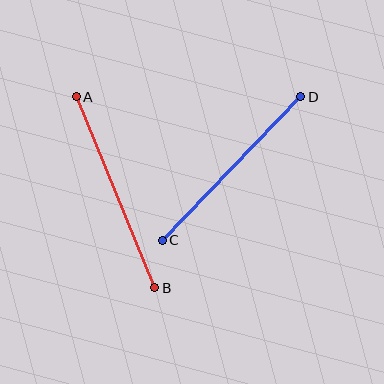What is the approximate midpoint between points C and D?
The midpoint is at approximately (231, 168) pixels.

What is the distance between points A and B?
The distance is approximately 207 pixels.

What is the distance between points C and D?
The distance is approximately 199 pixels.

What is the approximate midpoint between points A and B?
The midpoint is at approximately (116, 192) pixels.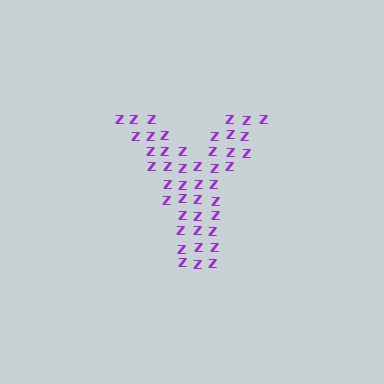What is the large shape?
The large shape is the letter Y.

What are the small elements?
The small elements are letter Z's.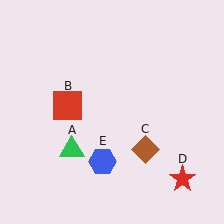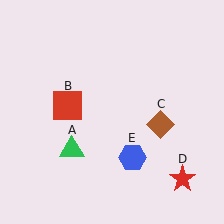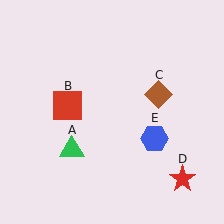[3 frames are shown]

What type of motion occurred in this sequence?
The brown diamond (object C), blue hexagon (object E) rotated counterclockwise around the center of the scene.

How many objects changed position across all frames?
2 objects changed position: brown diamond (object C), blue hexagon (object E).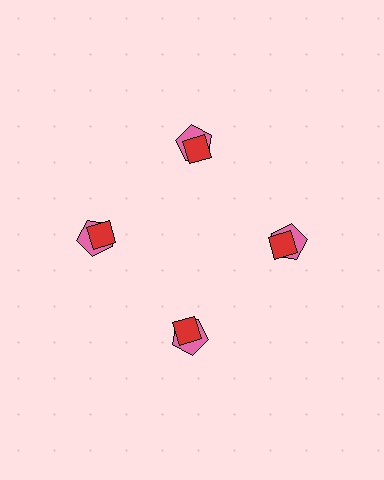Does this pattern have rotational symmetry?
Yes, this pattern has 4-fold rotational symmetry. It looks the same after rotating 90 degrees around the center.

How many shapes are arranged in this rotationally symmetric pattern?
There are 8 shapes, arranged in 4 groups of 2.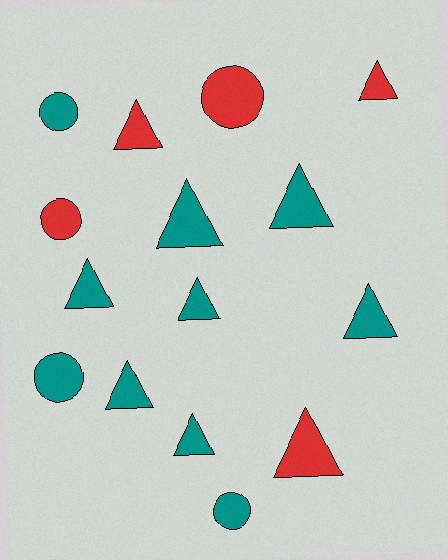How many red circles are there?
There are 2 red circles.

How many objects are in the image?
There are 15 objects.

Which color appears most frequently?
Teal, with 10 objects.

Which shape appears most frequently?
Triangle, with 10 objects.